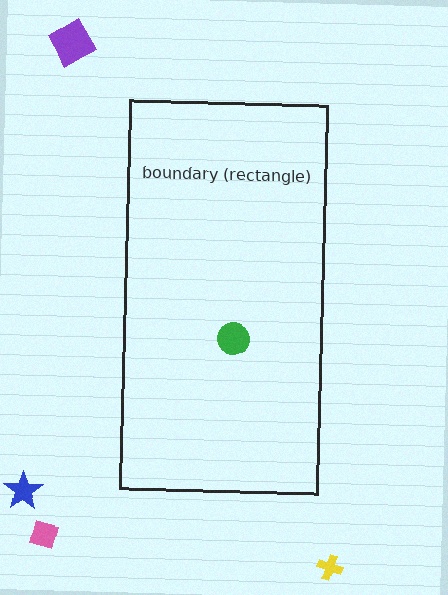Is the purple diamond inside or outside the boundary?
Outside.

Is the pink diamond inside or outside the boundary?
Outside.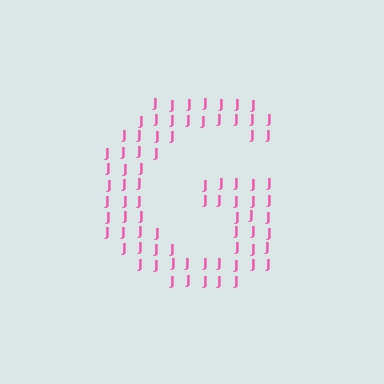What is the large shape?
The large shape is the letter G.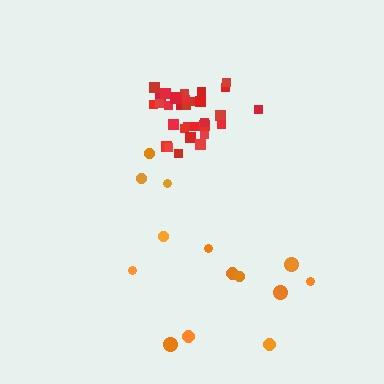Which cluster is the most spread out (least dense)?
Orange.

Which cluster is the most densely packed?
Red.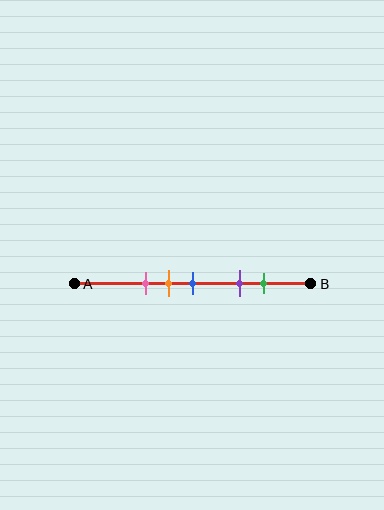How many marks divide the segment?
There are 5 marks dividing the segment.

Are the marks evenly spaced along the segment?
No, the marks are not evenly spaced.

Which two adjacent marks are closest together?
The orange and blue marks are the closest adjacent pair.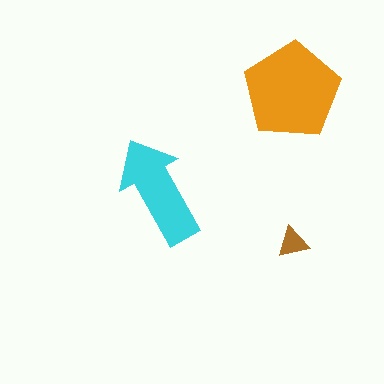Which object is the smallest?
The brown triangle.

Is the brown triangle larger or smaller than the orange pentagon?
Smaller.